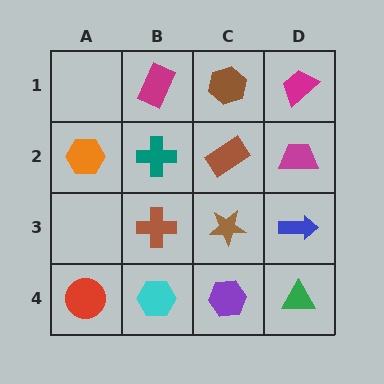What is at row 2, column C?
A brown rectangle.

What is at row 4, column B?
A cyan hexagon.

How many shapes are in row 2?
4 shapes.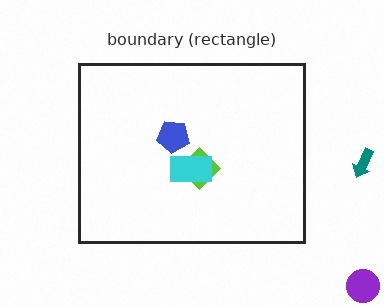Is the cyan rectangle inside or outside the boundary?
Inside.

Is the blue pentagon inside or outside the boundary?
Inside.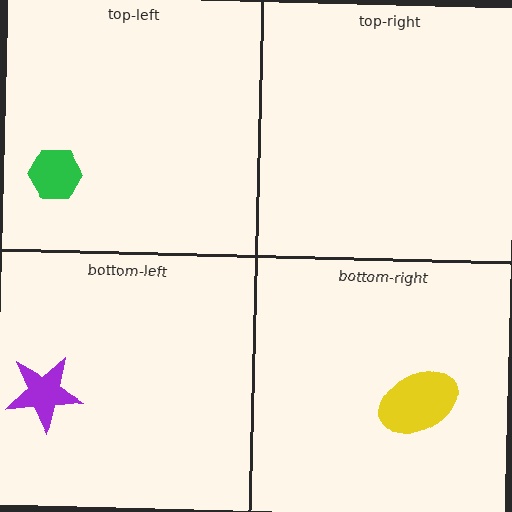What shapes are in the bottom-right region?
The yellow ellipse.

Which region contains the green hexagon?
The top-left region.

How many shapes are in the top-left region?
1.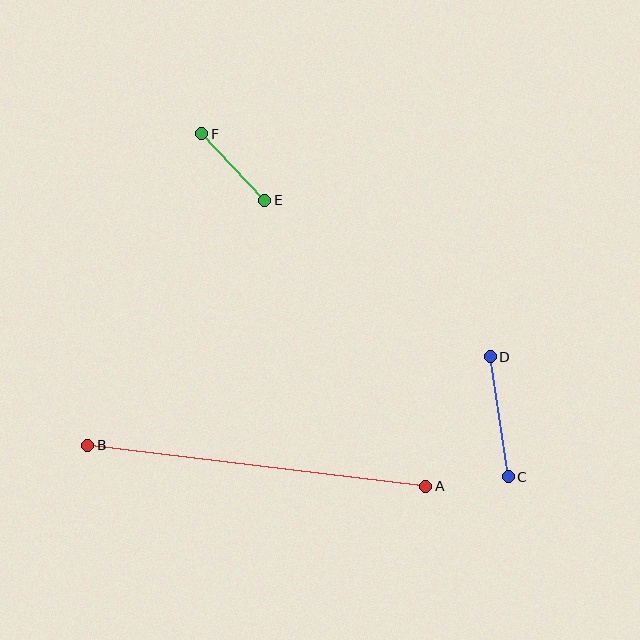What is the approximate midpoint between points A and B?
The midpoint is at approximately (257, 466) pixels.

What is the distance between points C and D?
The distance is approximately 121 pixels.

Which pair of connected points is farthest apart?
Points A and B are farthest apart.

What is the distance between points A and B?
The distance is approximately 340 pixels.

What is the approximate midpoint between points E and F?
The midpoint is at approximately (233, 167) pixels.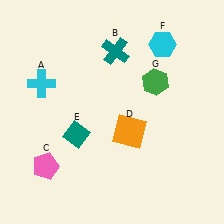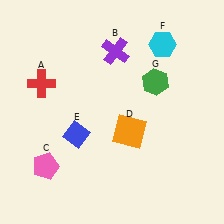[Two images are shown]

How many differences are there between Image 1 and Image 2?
There are 3 differences between the two images.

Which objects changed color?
A changed from cyan to red. B changed from teal to purple. E changed from teal to blue.